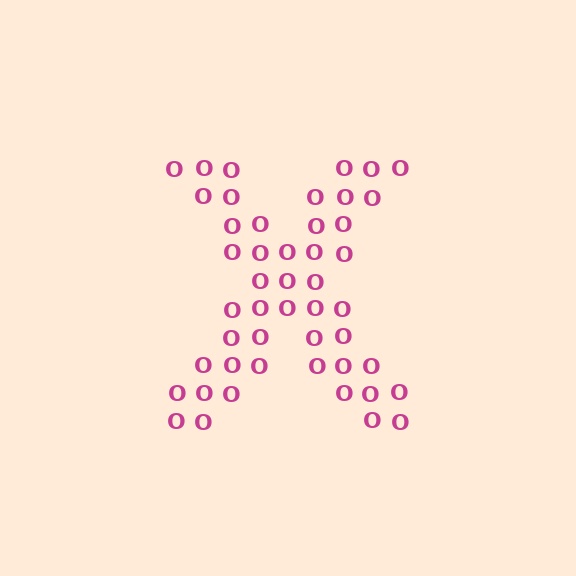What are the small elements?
The small elements are letter O's.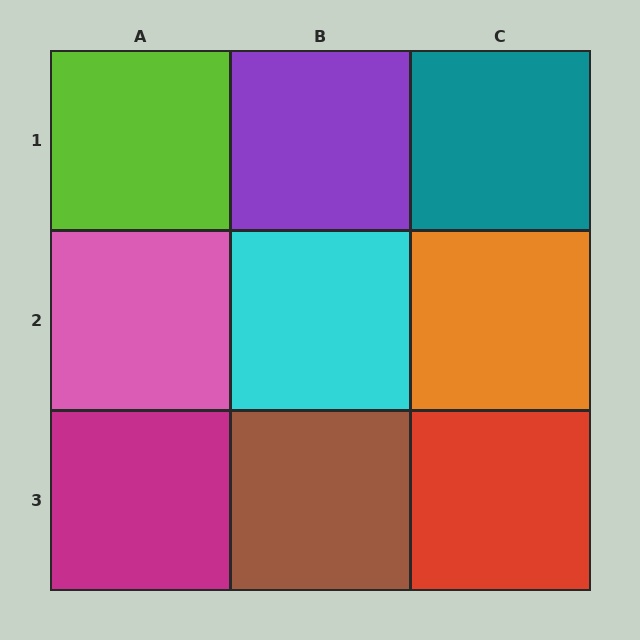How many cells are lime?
1 cell is lime.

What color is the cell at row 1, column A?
Lime.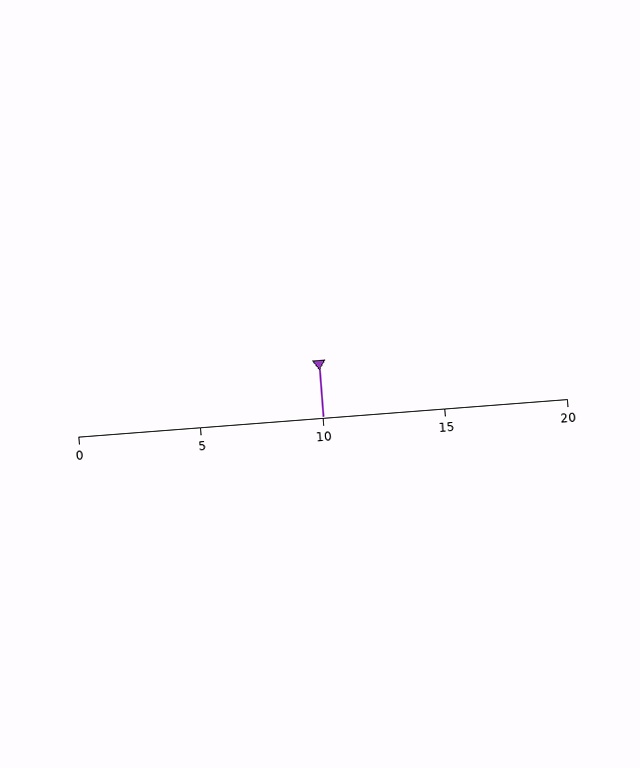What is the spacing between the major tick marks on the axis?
The major ticks are spaced 5 apart.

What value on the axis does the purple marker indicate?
The marker indicates approximately 10.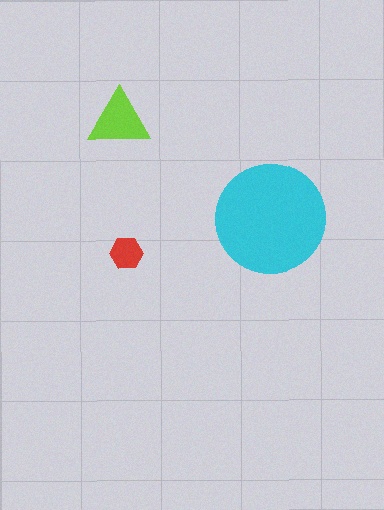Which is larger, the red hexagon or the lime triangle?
The lime triangle.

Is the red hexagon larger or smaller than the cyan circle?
Smaller.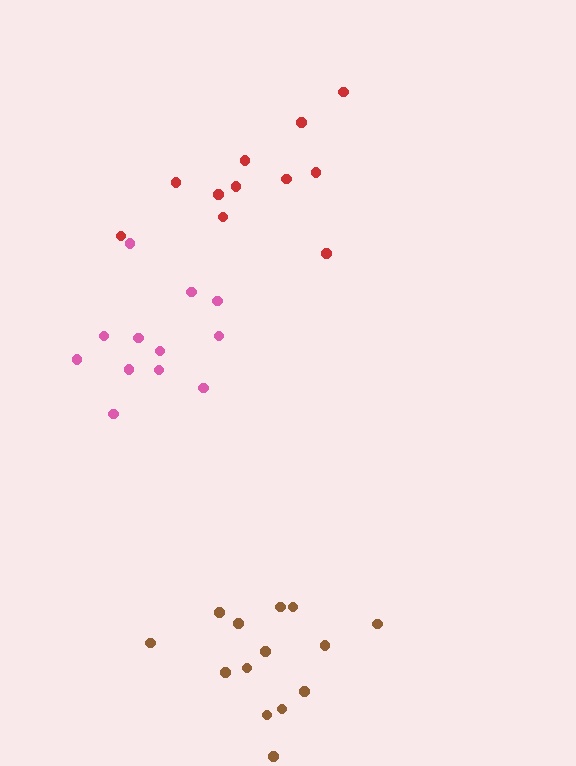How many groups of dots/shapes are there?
There are 3 groups.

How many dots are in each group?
Group 1: 11 dots, Group 2: 12 dots, Group 3: 14 dots (37 total).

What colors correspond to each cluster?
The clusters are colored: red, pink, brown.